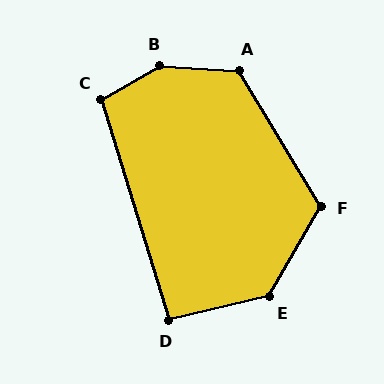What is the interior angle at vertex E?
Approximately 133 degrees (obtuse).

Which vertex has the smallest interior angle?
D, at approximately 94 degrees.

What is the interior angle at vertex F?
Approximately 119 degrees (obtuse).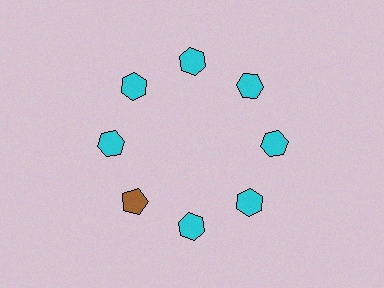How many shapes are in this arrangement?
There are 8 shapes arranged in a ring pattern.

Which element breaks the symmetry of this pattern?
The brown pentagon at roughly the 8 o'clock position breaks the symmetry. All other shapes are cyan hexagons.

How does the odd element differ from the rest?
It differs in both color (brown instead of cyan) and shape (pentagon instead of hexagon).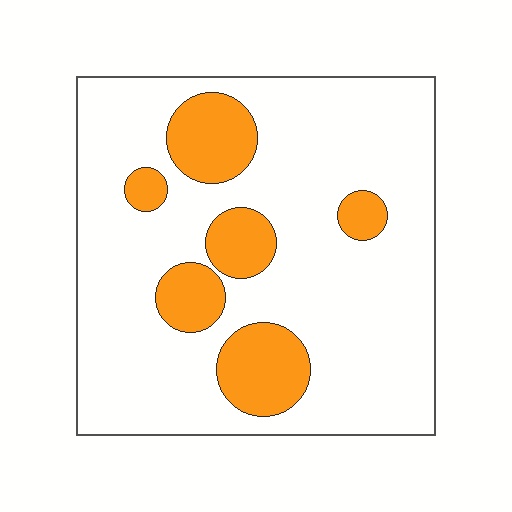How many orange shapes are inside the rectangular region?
6.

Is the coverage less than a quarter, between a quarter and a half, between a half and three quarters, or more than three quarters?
Less than a quarter.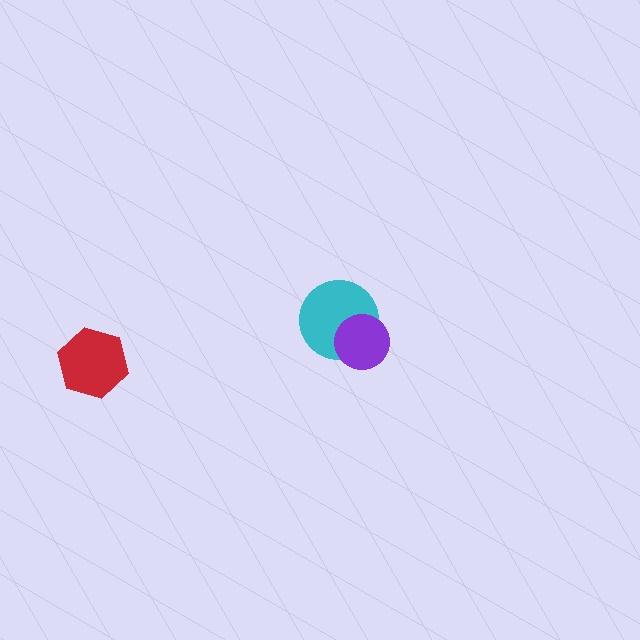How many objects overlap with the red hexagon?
0 objects overlap with the red hexagon.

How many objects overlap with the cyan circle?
1 object overlaps with the cyan circle.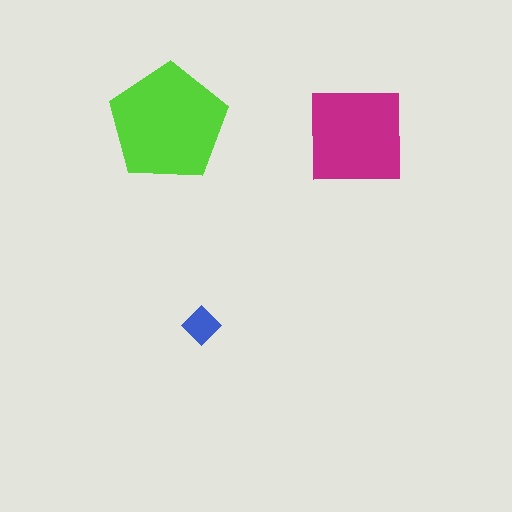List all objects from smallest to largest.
The blue diamond, the magenta square, the lime pentagon.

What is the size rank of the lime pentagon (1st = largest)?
1st.